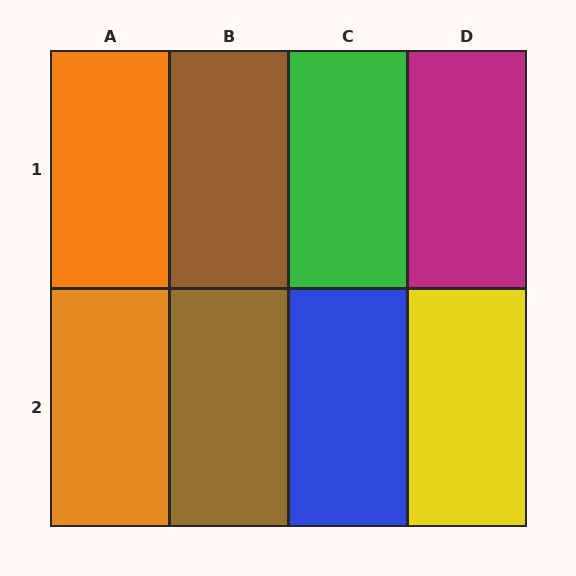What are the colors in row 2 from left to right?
Orange, brown, blue, yellow.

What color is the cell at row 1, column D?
Magenta.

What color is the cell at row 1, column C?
Green.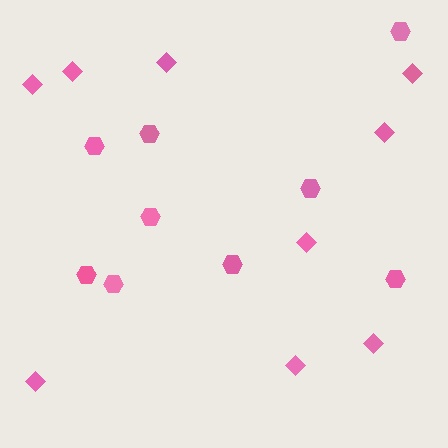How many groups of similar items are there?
There are 2 groups: one group of diamonds (9) and one group of hexagons (9).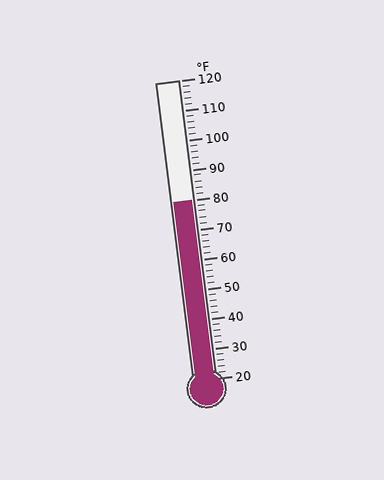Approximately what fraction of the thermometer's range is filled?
The thermometer is filled to approximately 60% of its range.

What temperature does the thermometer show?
The thermometer shows approximately 80°F.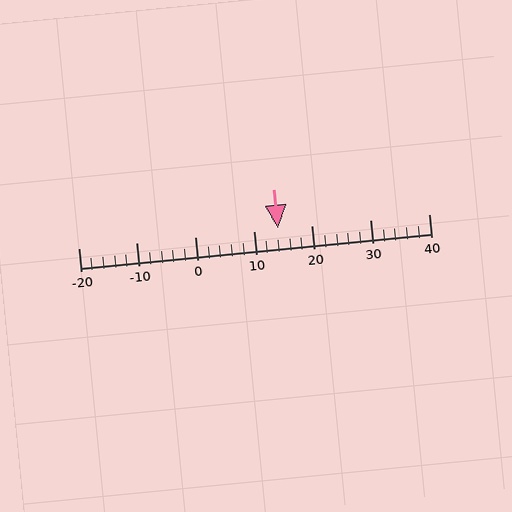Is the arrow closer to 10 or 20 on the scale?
The arrow is closer to 10.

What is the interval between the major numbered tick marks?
The major tick marks are spaced 10 units apart.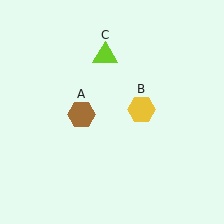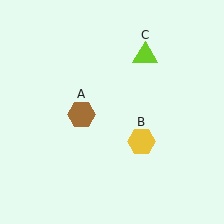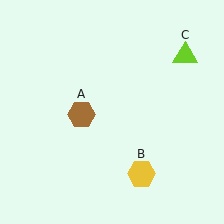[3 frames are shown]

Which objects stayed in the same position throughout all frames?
Brown hexagon (object A) remained stationary.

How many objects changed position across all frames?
2 objects changed position: yellow hexagon (object B), lime triangle (object C).